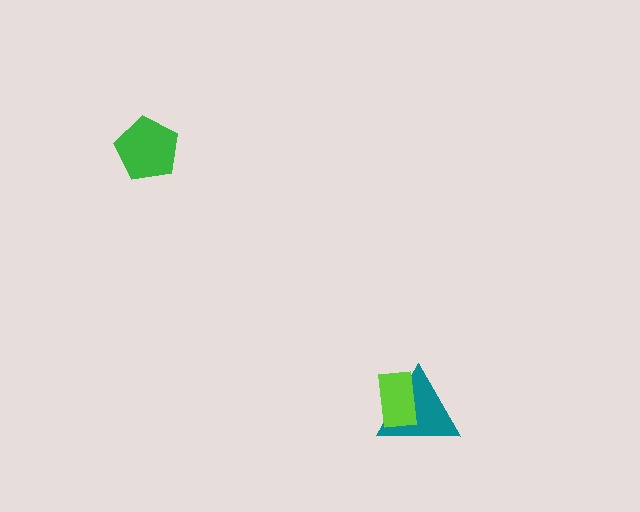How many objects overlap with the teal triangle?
1 object overlaps with the teal triangle.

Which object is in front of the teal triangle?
The lime rectangle is in front of the teal triangle.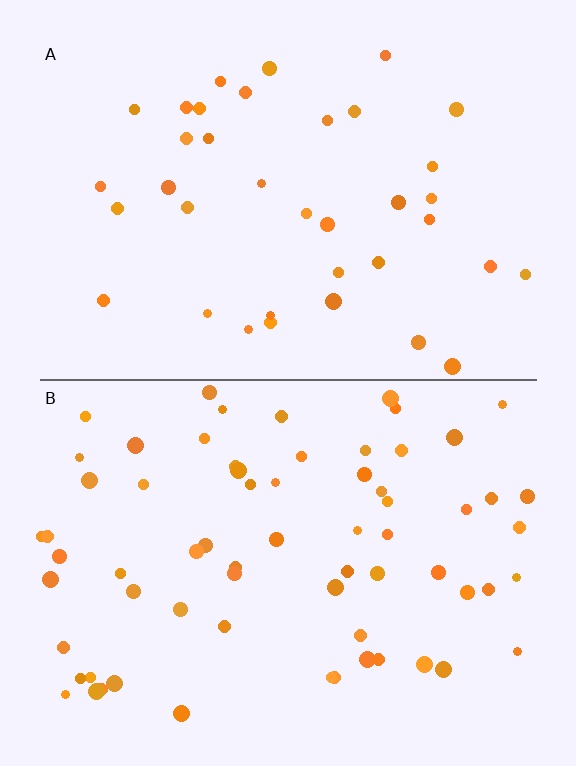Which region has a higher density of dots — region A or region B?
B (the bottom).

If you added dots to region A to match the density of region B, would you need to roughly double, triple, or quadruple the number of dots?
Approximately double.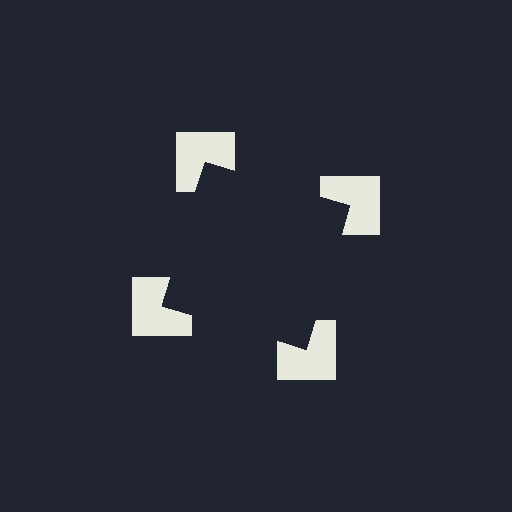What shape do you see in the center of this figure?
An illusory square — its edges are inferred from the aligned wedge cuts in the notched squares, not physically drawn.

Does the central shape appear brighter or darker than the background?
It typically appears slightly darker than the background, even though no actual brightness change is drawn.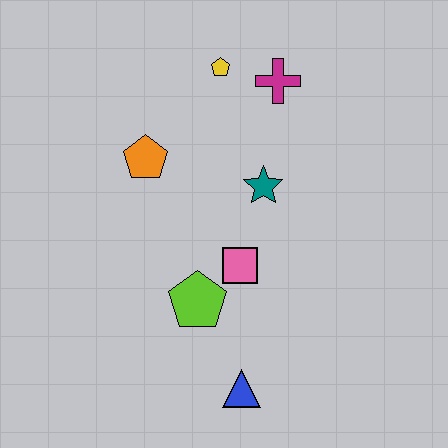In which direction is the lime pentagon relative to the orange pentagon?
The lime pentagon is below the orange pentagon.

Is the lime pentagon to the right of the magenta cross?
No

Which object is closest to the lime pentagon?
The pink square is closest to the lime pentagon.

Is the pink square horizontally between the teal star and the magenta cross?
No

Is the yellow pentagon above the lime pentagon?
Yes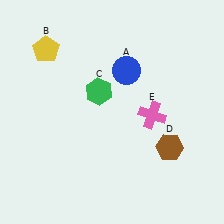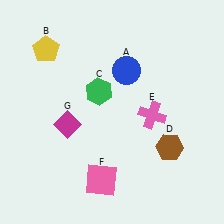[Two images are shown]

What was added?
A pink square (F), a magenta diamond (G) were added in Image 2.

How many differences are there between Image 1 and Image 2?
There are 2 differences between the two images.